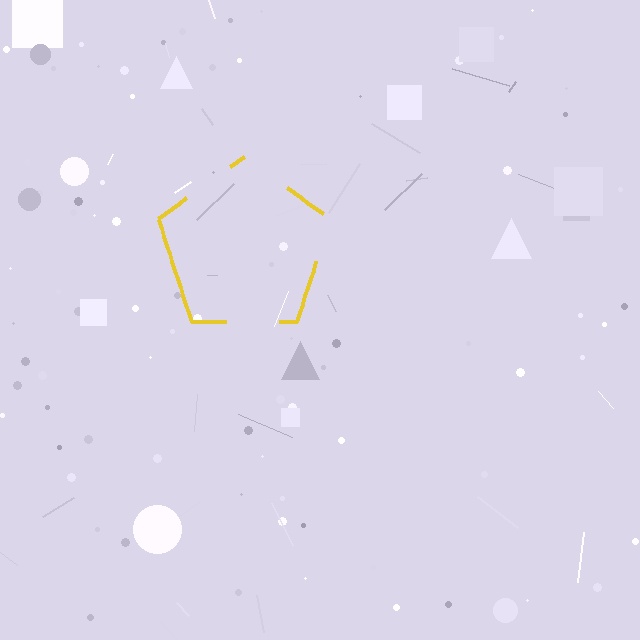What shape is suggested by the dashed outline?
The dashed outline suggests a pentagon.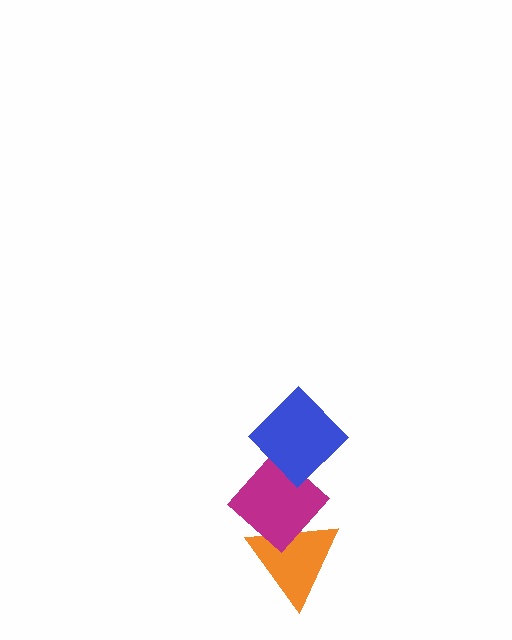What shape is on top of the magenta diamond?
The blue diamond is on top of the magenta diamond.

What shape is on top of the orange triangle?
The magenta diamond is on top of the orange triangle.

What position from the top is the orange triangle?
The orange triangle is 3rd from the top.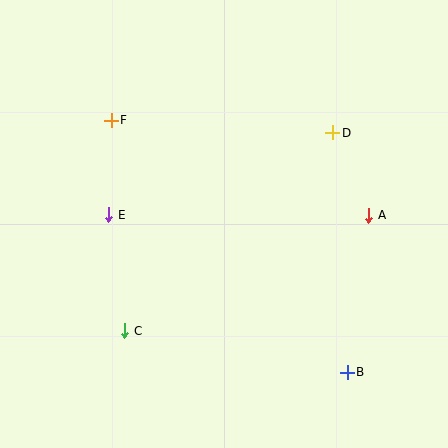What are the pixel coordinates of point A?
Point A is at (368, 215).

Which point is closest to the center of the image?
Point E at (109, 215) is closest to the center.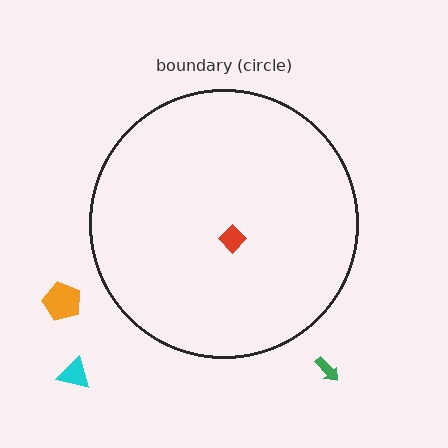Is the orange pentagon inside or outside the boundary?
Outside.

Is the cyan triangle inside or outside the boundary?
Outside.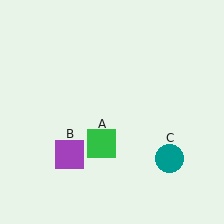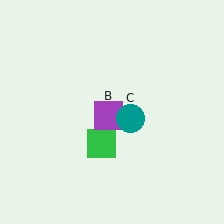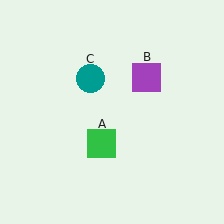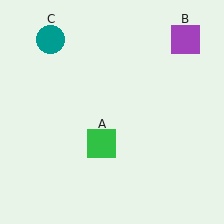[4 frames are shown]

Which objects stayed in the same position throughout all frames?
Green square (object A) remained stationary.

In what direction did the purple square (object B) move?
The purple square (object B) moved up and to the right.